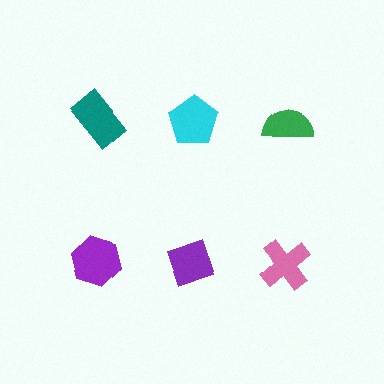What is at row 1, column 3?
A green semicircle.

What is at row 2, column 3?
A pink cross.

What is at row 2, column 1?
A purple hexagon.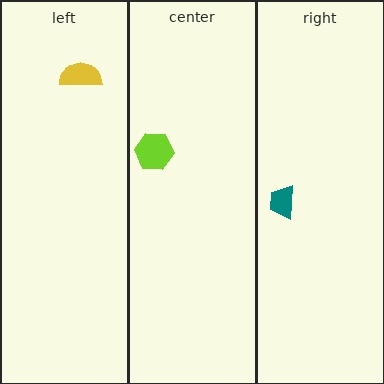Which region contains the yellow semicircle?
The left region.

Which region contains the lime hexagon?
The center region.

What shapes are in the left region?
The yellow semicircle.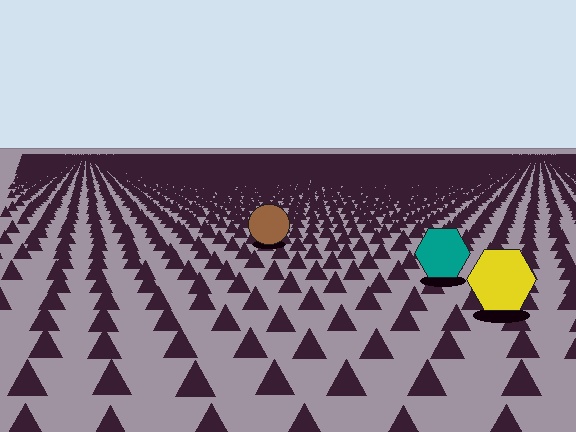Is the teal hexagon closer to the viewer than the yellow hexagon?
No. The yellow hexagon is closer — you can tell from the texture gradient: the ground texture is coarser near it.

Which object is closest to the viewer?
The yellow hexagon is closest. The texture marks near it are larger and more spread out.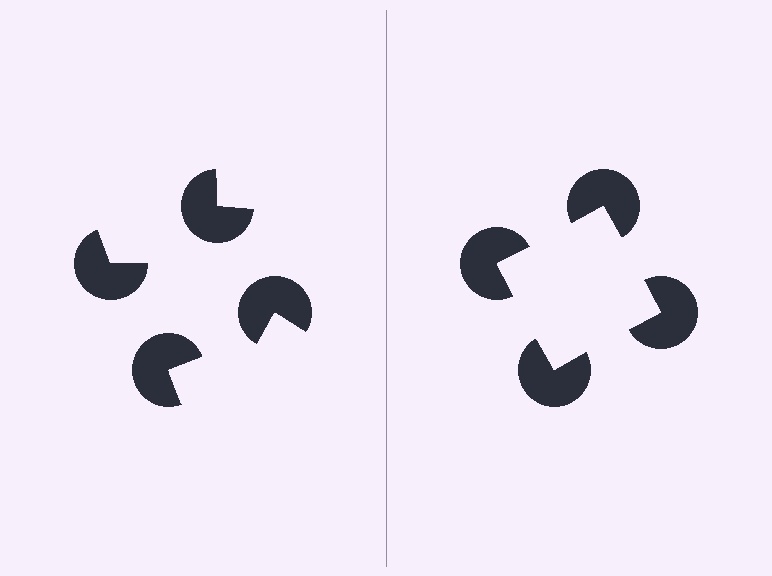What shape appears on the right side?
An illusory square.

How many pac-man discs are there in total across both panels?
8 — 4 on each side.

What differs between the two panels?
The pac-man discs are positioned identically on both sides; only the wedge orientations differ. On the right they align to a square; on the left they are misaligned.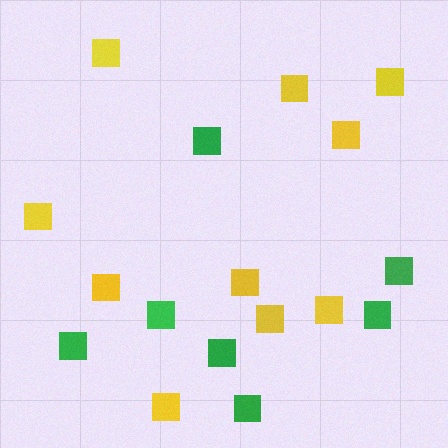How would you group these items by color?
There are 2 groups: one group of green squares (7) and one group of yellow squares (10).